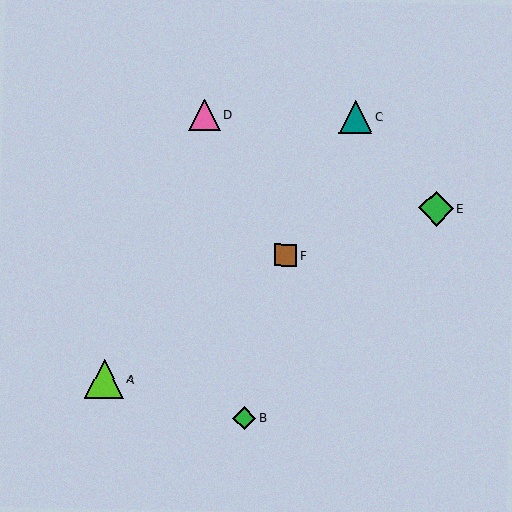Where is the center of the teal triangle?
The center of the teal triangle is at (356, 117).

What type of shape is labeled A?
Shape A is a lime triangle.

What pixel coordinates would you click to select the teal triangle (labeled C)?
Click at (356, 117) to select the teal triangle C.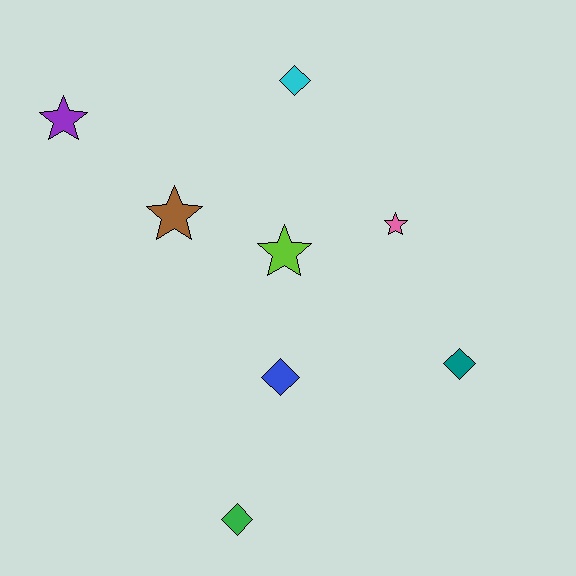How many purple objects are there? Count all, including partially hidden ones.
There is 1 purple object.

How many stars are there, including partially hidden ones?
There are 4 stars.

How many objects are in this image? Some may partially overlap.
There are 8 objects.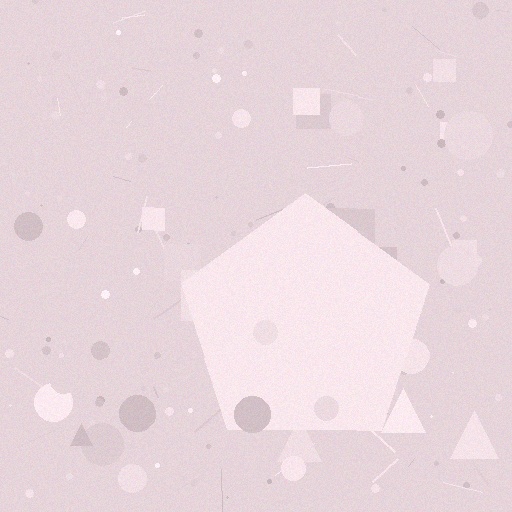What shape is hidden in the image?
A pentagon is hidden in the image.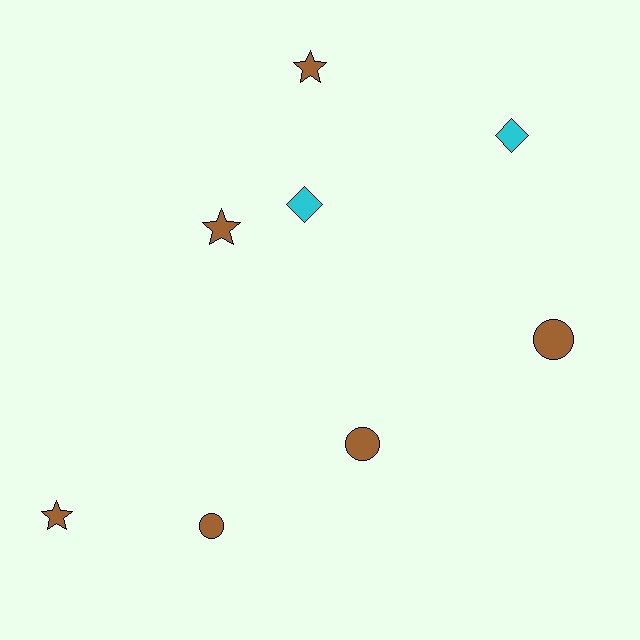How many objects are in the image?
There are 8 objects.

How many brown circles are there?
There are 3 brown circles.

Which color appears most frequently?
Brown, with 6 objects.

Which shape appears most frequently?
Star, with 3 objects.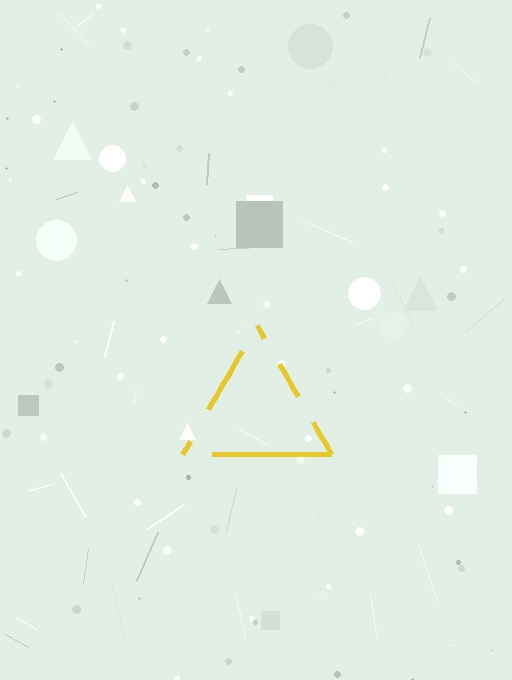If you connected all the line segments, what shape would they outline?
They would outline a triangle.